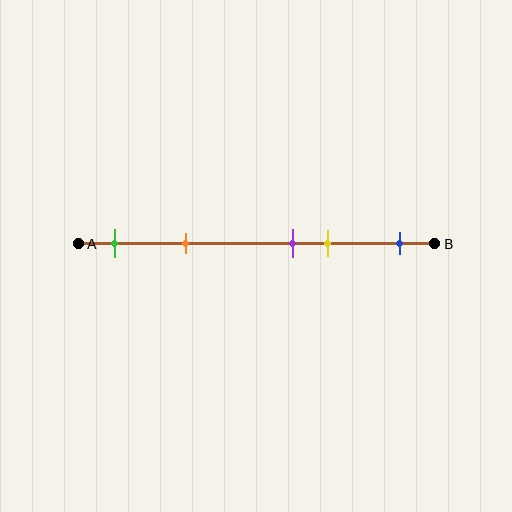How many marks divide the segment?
There are 5 marks dividing the segment.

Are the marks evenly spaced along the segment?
No, the marks are not evenly spaced.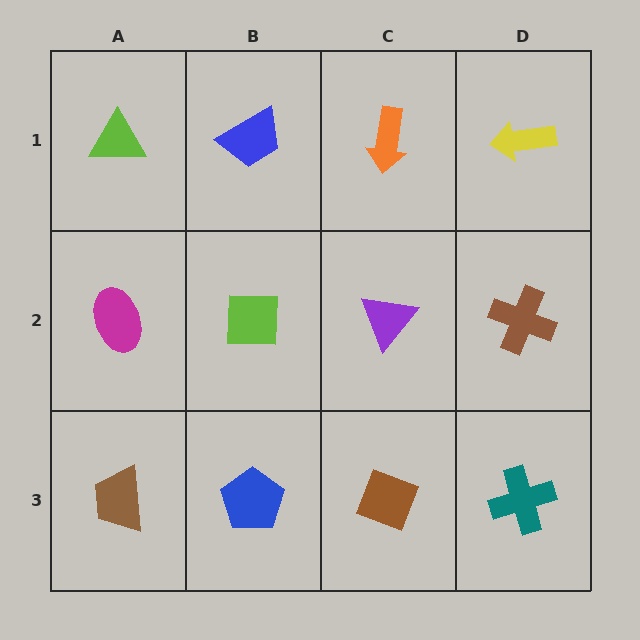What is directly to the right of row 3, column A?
A blue pentagon.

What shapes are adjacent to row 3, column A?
A magenta ellipse (row 2, column A), a blue pentagon (row 3, column B).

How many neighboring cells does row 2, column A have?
3.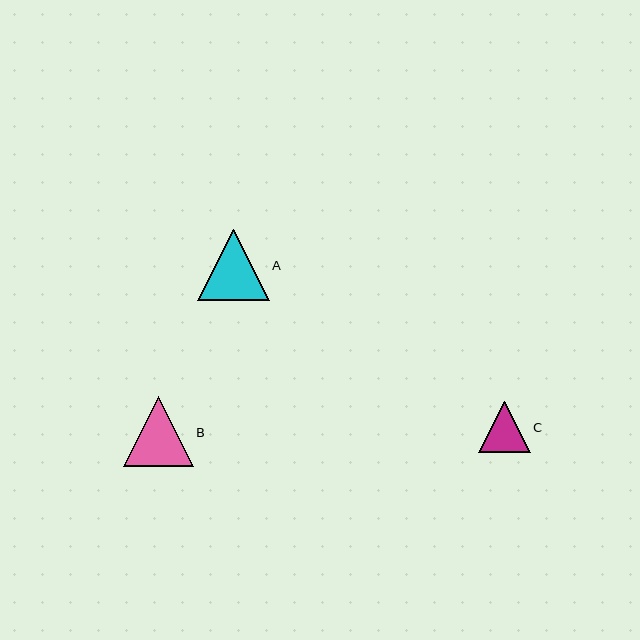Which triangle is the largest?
Triangle A is the largest with a size of approximately 71 pixels.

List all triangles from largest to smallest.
From largest to smallest: A, B, C.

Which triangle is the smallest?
Triangle C is the smallest with a size of approximately 52 pixels.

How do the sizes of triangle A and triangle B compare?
Triangle A and triangle B are approximately the same size.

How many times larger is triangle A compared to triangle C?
Triangle A is approximately 1.4 times the size of triangle C.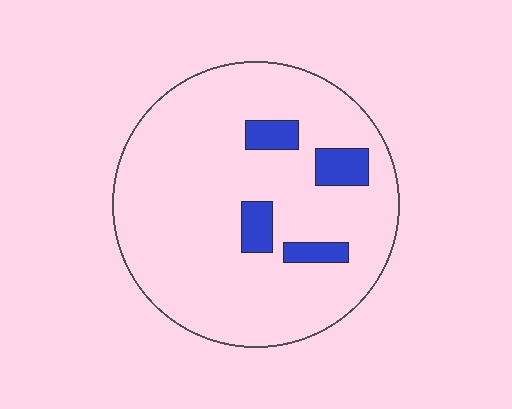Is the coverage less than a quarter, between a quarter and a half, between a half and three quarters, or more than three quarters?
Less than a quarter.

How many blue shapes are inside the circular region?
4.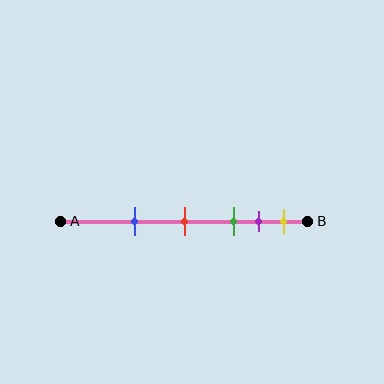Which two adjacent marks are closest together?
The purple and yellow marks are the closest adjacent pair.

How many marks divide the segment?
There are 5 marks dividing the segment.